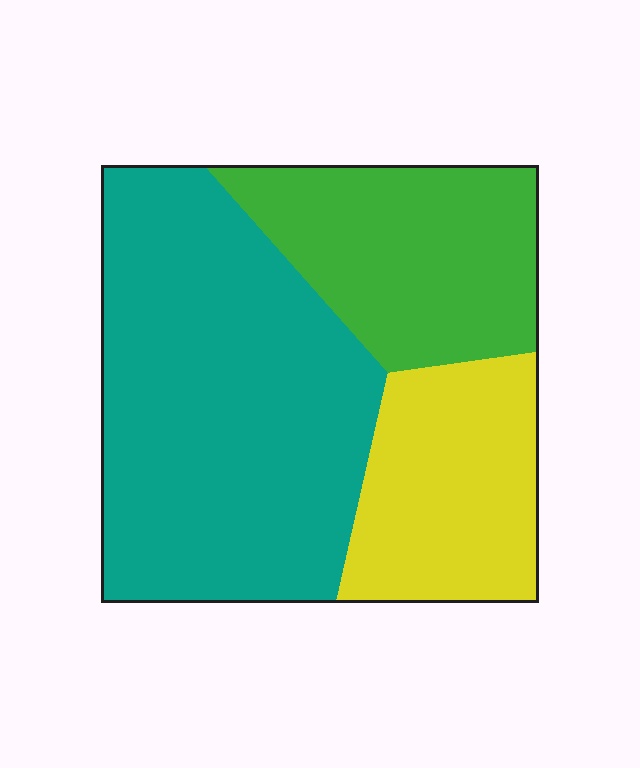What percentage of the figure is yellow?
Yellow covers around 20% of the figure.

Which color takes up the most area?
Teal, at roughly 50%.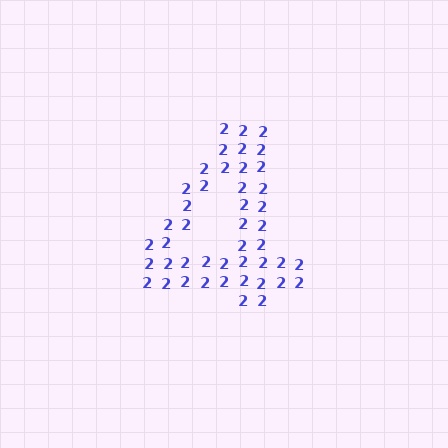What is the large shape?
The large shape is the digit 4.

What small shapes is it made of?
It is made of small digit 2's.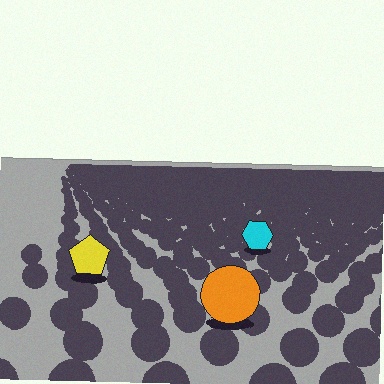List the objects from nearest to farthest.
From nearest to farthest: the orange circle, the yellow pentagon, the cyan hexagon.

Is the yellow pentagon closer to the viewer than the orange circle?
No. The orange circle is closer — you can tell from the texture gradient: the ground texture is coarser near it.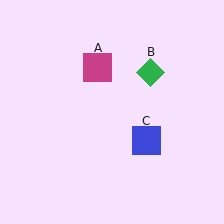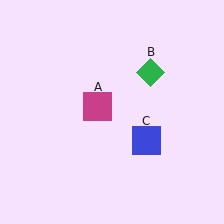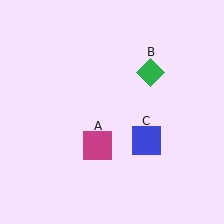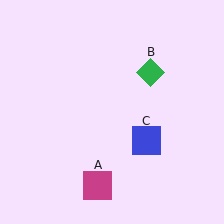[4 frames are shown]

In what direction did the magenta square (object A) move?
The magenta square (object A) moved down.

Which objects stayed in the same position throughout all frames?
Green diamond (object B) and blue square (object C) remained stationary.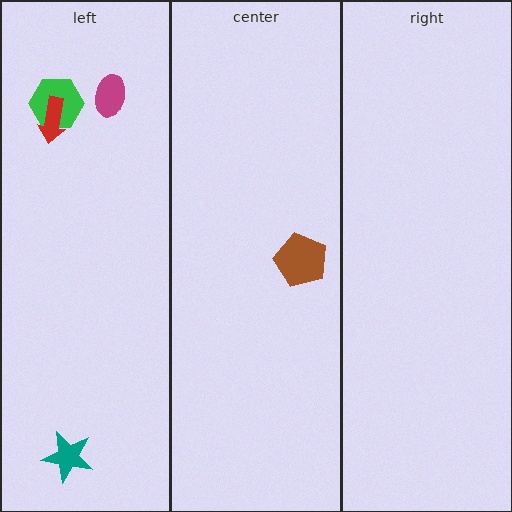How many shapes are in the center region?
1.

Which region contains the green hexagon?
The left region.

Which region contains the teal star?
The left region.